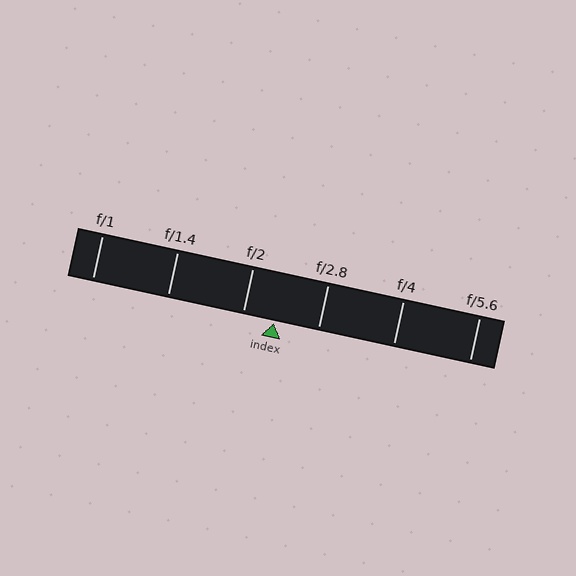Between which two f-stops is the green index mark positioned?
The index mark is between f/2 and f/2.8.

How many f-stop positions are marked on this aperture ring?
There are 6 f-stop positions marked.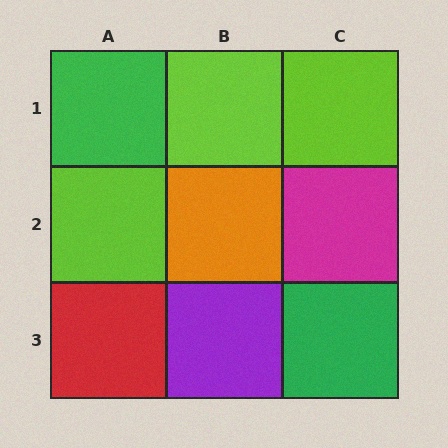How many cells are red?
1 cell is red.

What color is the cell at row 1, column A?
Green.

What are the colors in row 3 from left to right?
Red, purple, green.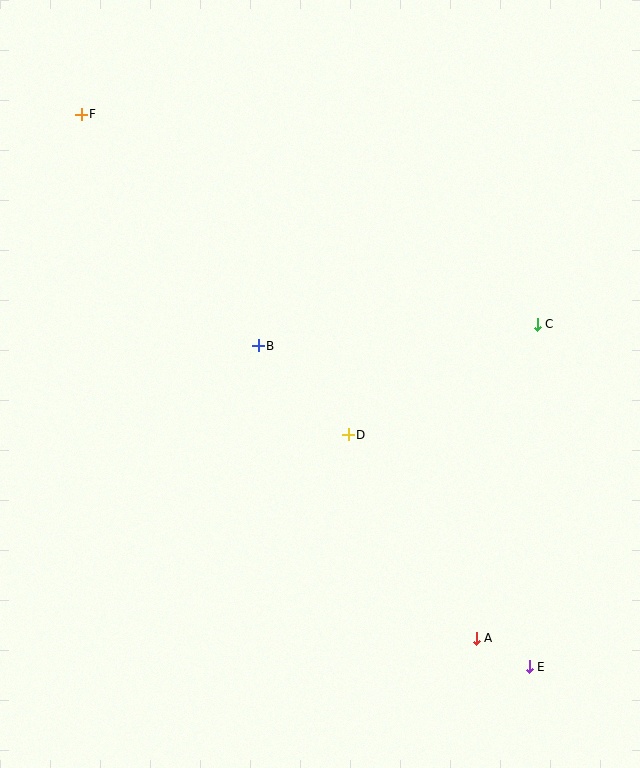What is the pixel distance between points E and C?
The distance between E and C is 343 pixels.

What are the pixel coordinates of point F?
Point F is at (81, 114).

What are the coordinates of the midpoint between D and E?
The midpoint between D and E is at (439, 551).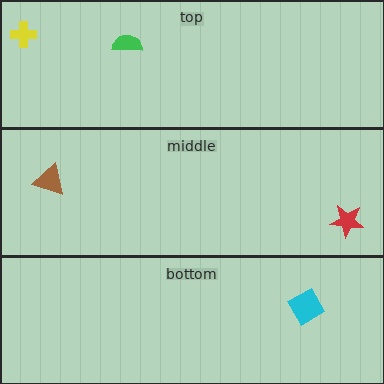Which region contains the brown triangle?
The middle region.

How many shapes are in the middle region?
2.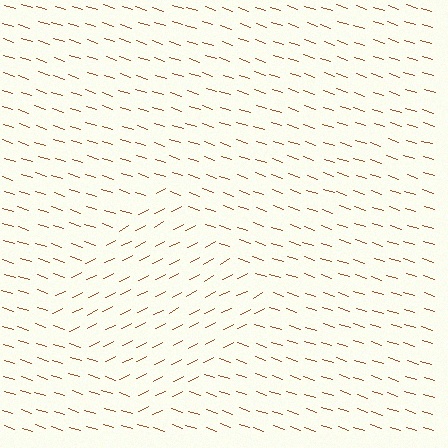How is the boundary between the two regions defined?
The boundary is defined purely by a change in line orientation (approximately 45 degrees difference). All lines are the same color and thickness.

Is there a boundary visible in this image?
Yes, there is a texture boundary formed by a change in line orientation.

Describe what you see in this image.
The image is filled with small brown line segments. A diamond region in the image has lines oriented differently from the surrounding lines, creating a visible texture boundary.